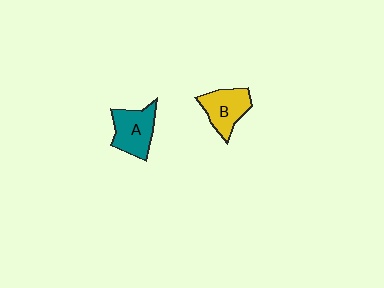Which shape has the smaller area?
Shape B (yellow).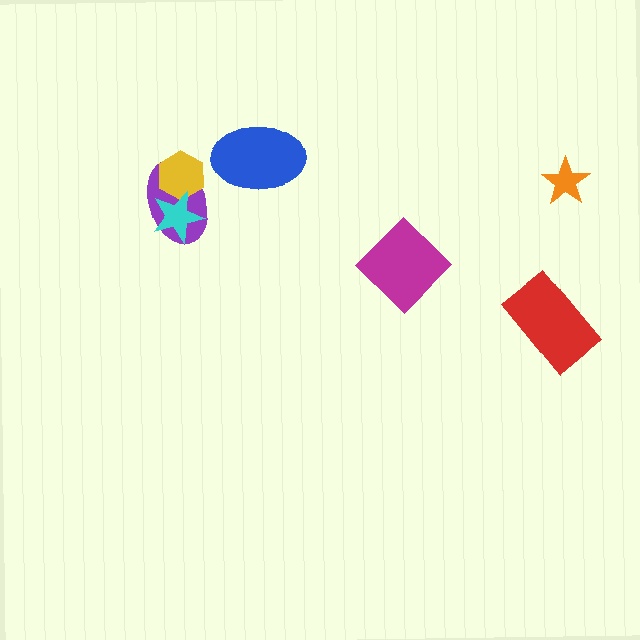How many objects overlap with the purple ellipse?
2 objects overlap with the purple ellipse.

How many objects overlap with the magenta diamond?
0 objects overlap with the magenta diamond.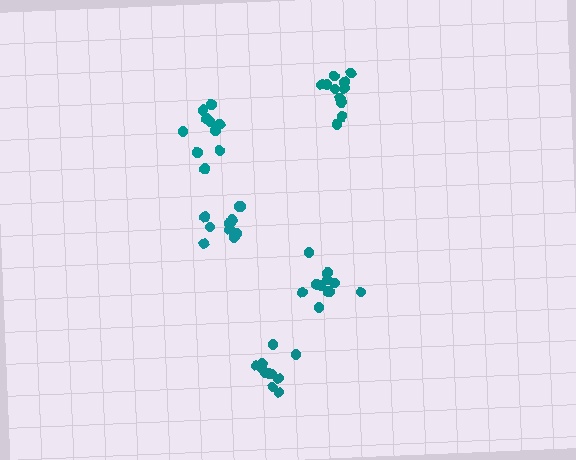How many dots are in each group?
Group 1: 12 dots, Group 2: 12 dots, Group 3: 11 dots, Group 4: 11 dots, Group 5: 11 dots (57 total).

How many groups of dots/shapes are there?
There are 5 groups.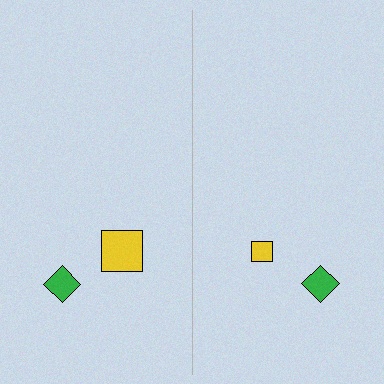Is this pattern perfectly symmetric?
No, the pattern is not perfectly symmetric. The yellow square on the right side has a different size than its mirror counterpart.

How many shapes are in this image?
There are 4 shapes in this image.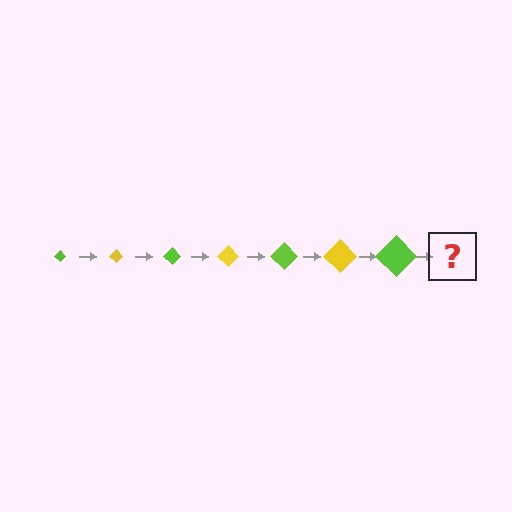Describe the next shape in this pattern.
It should be a yellow diamond, larger than the previous one.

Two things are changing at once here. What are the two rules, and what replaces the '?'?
The two rules are that the diamond grows larger each step and the color cycles through lime and yellow. The '?' should be a yellow diamond, larger than the previous one.